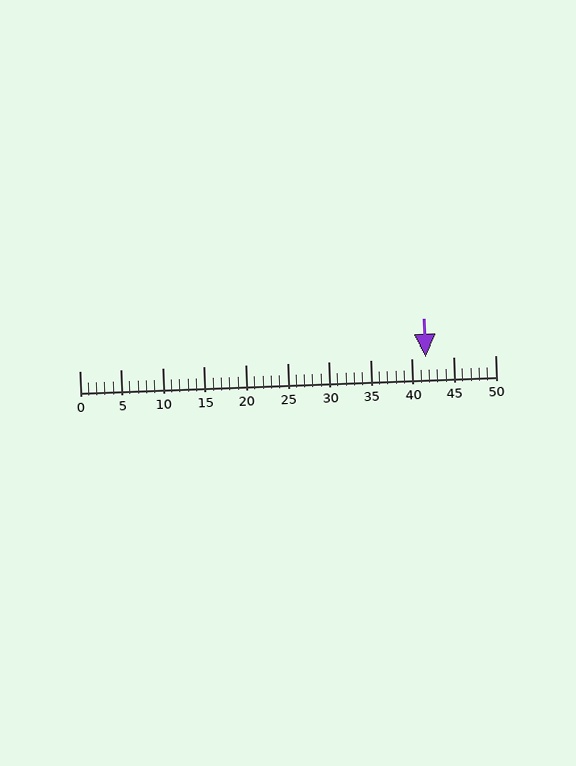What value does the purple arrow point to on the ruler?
The purple arrow points to approximately 42.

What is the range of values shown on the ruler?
The ruler shows values from 0 to 50.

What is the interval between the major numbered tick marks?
The major tick marks are spaced 5 units apart.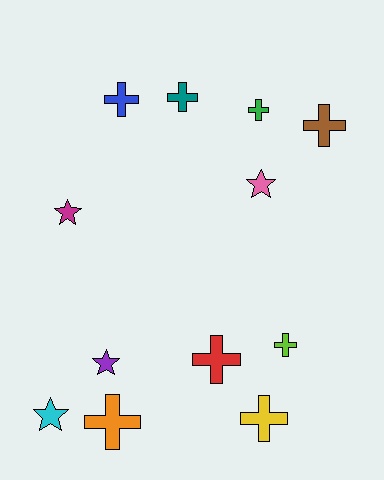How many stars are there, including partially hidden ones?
There are 4 stars.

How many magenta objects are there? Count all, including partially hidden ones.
There is 1 magenta object.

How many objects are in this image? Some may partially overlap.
There are 12 objects.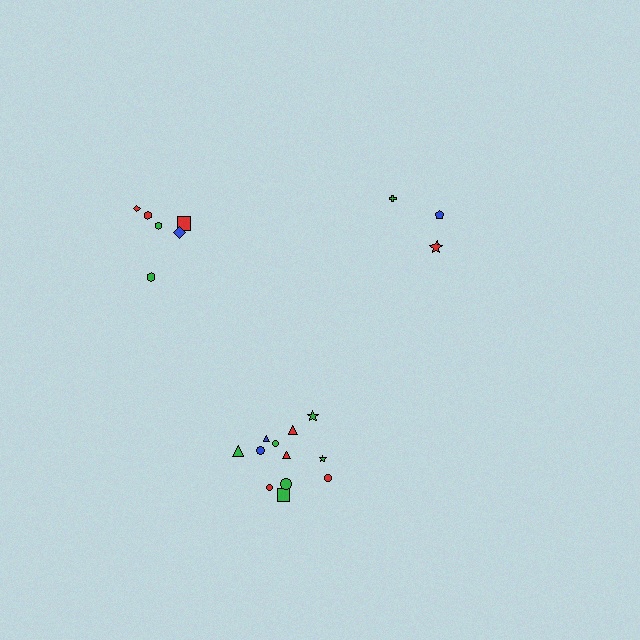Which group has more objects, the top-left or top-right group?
The top-left group.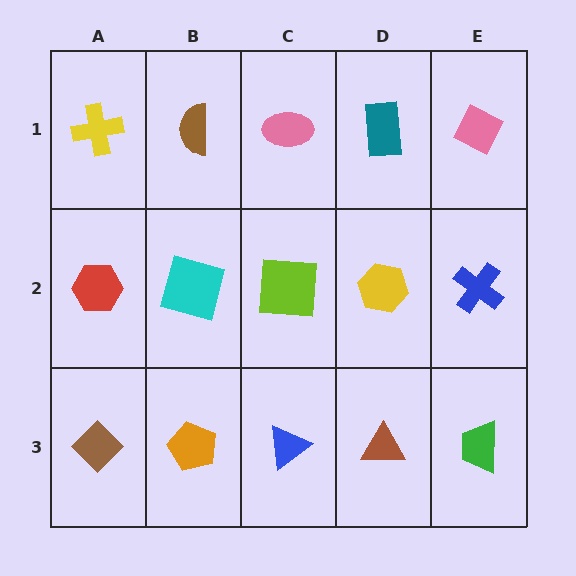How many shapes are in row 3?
5 shapes.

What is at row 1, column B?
A brown semicircle.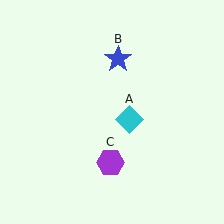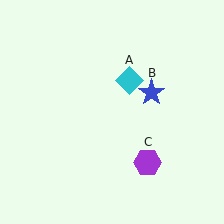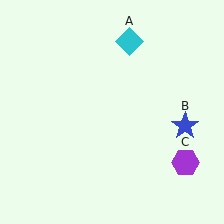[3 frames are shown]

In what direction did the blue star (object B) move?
The blue star (object B) moved down and to the right.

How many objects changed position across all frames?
3 objects changed position: cyan diamond (object A), blue star (object B), purple hexagon (object C).